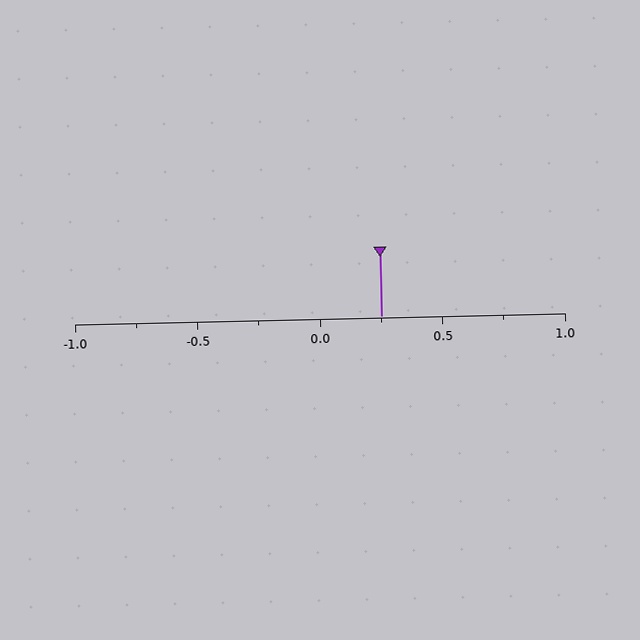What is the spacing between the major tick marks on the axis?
The major ticks are spaced 0.5 apart.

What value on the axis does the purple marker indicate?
The marker indicates approximately 0.25.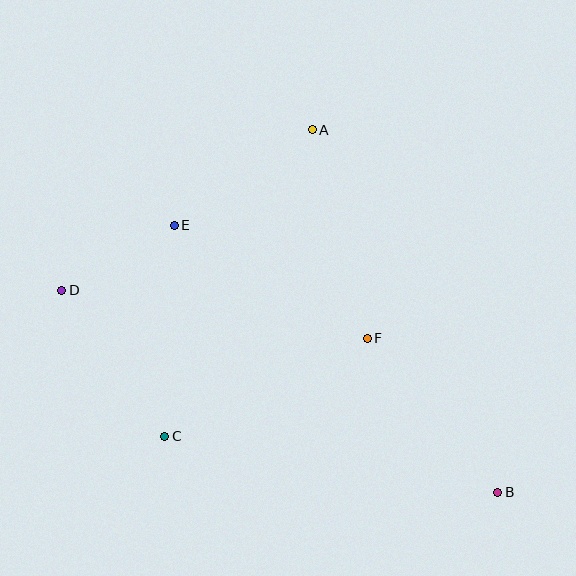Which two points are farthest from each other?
Points B and D are farthest from each other.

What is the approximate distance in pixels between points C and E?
The distance between C and E is approximately 211 pixels.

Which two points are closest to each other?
Points D and E are closest to each other.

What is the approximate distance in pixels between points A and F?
The distance between A and F is approximately 216 pixels.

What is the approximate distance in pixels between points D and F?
The distance between D and F is approximately 309 pixels.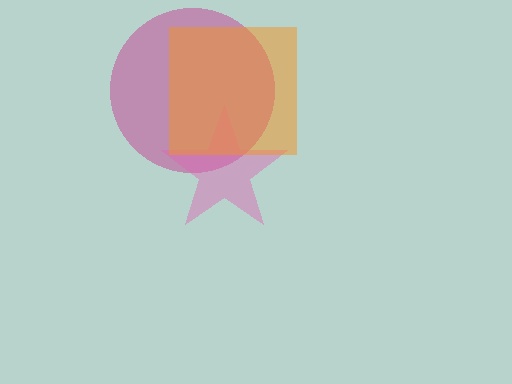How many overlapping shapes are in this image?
There are 3 overlapping shapes in the image.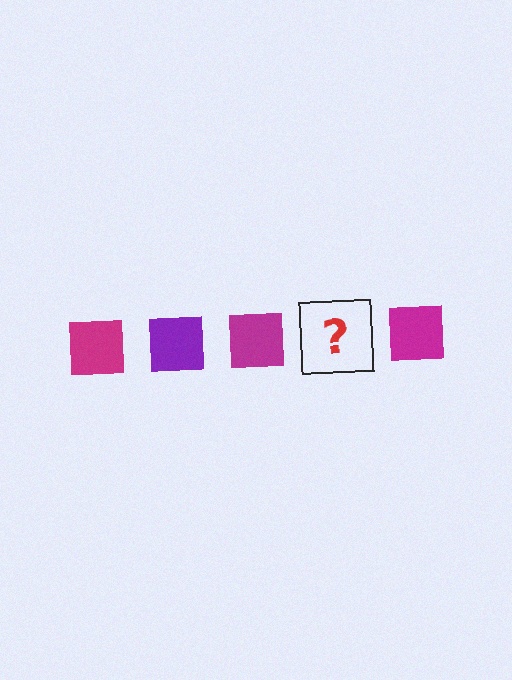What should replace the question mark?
The question mark should be replaced with a purple square.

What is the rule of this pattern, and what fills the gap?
The rule is that the pattern cycles through magenta, purple squares. The gap should be filled with a purple square.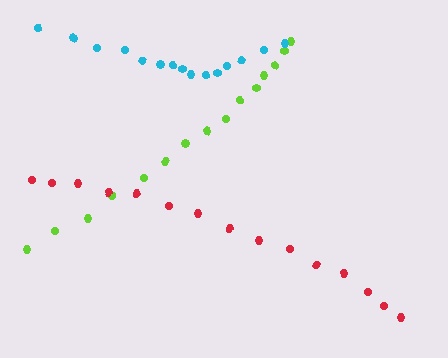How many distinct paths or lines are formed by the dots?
There are 3 distinct paths.